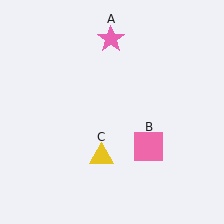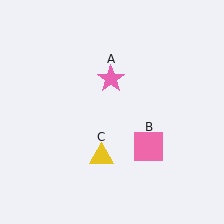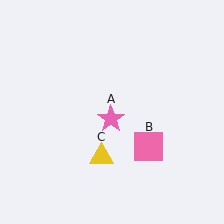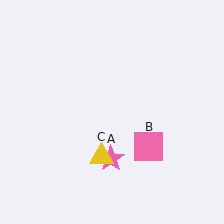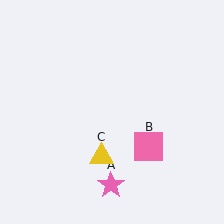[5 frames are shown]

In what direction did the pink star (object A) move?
The pink star (object A) moved down.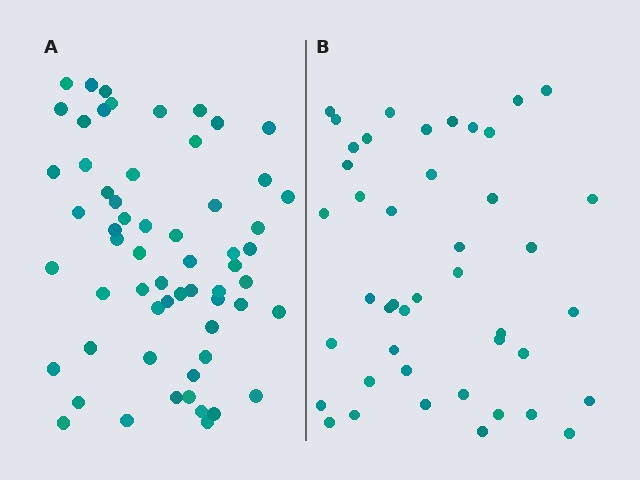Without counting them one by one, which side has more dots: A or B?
Region A (the left region) has more dots.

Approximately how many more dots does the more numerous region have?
Region A has approximately 15 more dots than region B.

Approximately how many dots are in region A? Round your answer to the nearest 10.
About 60 dots.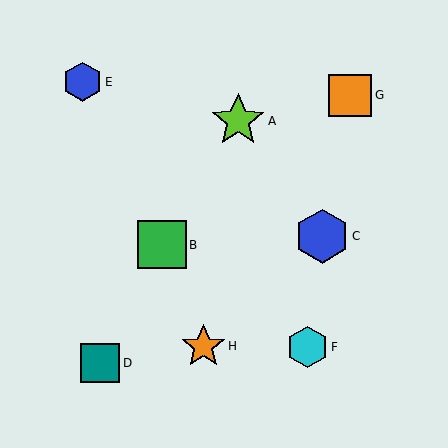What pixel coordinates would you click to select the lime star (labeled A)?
Click at (238, 121) to select the lime star A.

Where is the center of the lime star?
The center of the lime star is at (238, 121).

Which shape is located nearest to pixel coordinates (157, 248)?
The green square (labeled B) at (162, 245) is nearest to that location.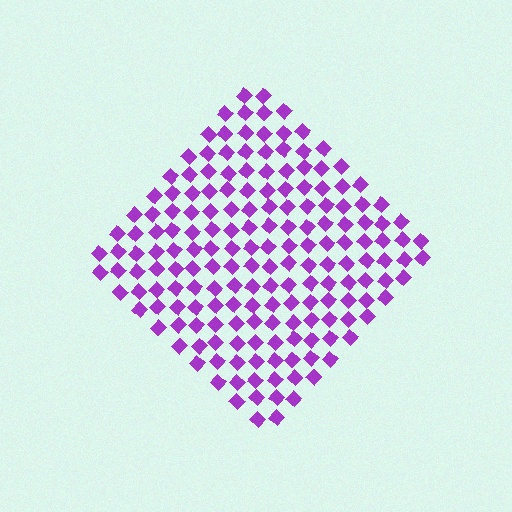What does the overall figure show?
The overall figure shows a diamond.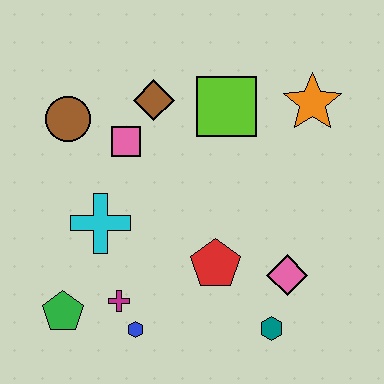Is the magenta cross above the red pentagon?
No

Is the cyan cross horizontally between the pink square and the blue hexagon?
No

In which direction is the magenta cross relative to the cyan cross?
The magenta cross is below the cyan cross.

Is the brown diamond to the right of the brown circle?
Yes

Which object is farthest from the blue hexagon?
The orange star is farthest from the blue hexagon.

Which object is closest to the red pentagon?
The pink diamond is closest to the red pentagon.